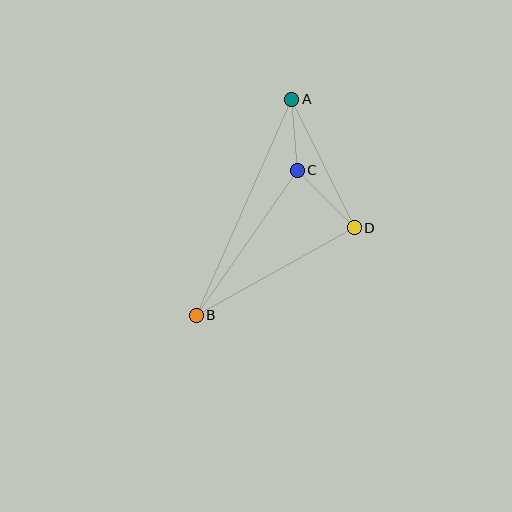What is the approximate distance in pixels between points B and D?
The distance between B and D is approximately 181 pixels.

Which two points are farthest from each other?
Points A and B are farthest from each other.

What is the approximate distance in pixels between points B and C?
The distance between B and C is approximately 176 pixels.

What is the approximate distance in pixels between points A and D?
The distance between A and D is approximately 143 pixels.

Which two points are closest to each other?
Points A and C are closest to each other.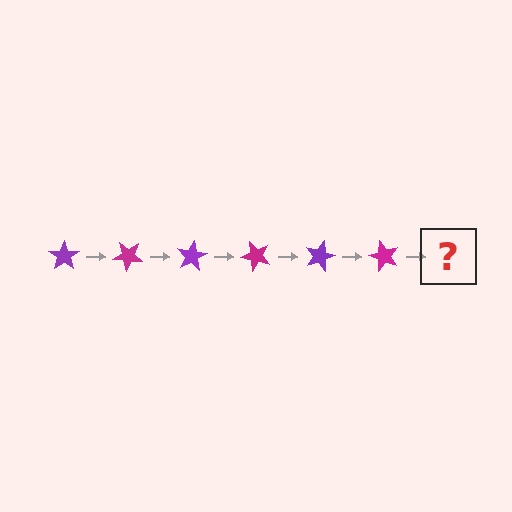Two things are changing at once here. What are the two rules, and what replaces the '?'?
The two rules are that it rotates 40 degrees each step and the color cycles through purple and magenta. The '?' should be a purple star, rotated 240 degrees from the start.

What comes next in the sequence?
The next element should be a purple star, rotated 240 degrees from the start.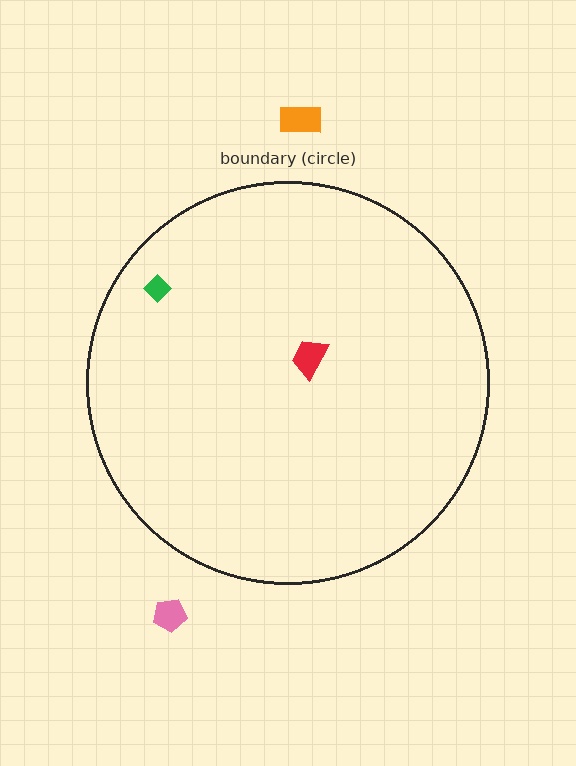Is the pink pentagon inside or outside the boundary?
Outside.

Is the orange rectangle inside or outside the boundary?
Outside.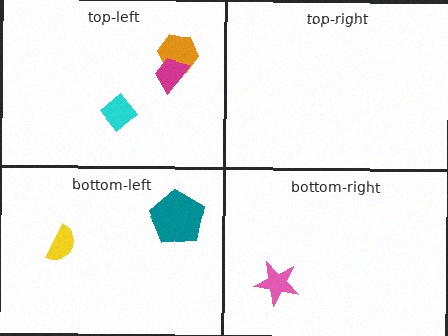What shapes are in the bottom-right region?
The pink star.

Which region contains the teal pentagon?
The bottom-left region.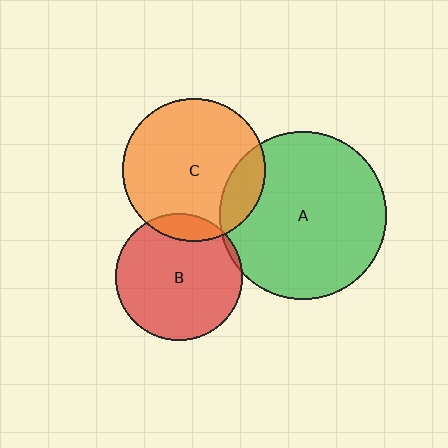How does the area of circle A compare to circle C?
Approximately 1.4 times.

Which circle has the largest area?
Circle A (green).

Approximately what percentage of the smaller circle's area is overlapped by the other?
Approximately 5%.